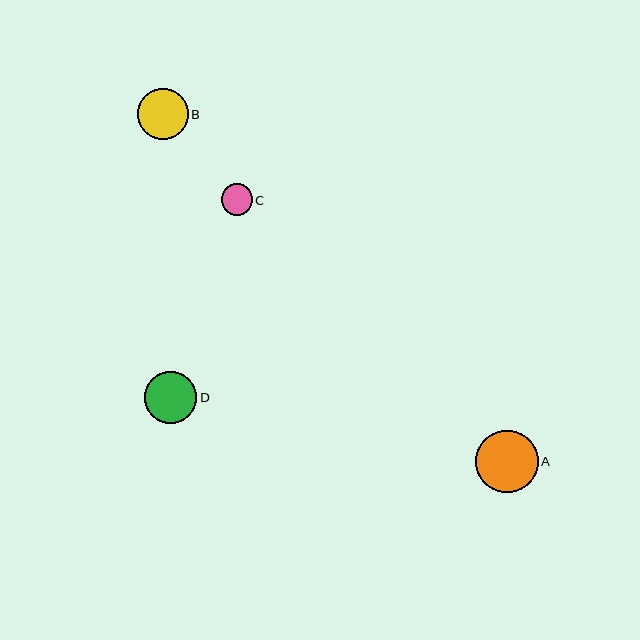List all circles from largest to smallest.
From largest to smallest: A, D, B, C.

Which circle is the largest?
Circle A is the largest with a size of approximately 63 pixels.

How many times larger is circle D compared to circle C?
Circle D is approximately 1.7 times the size of circle C.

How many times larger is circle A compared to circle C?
Circle A is approximately 2.0 times the size of circle C.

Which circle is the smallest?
Circle C is the smallest with a size of approximately 31 pixels.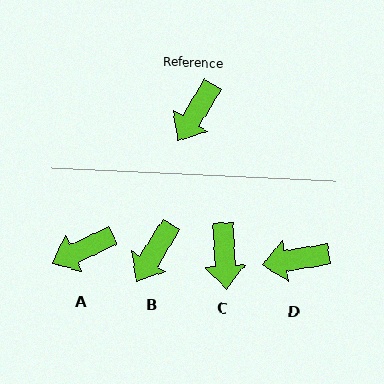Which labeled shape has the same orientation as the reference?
B.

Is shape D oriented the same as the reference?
No, it is off by about 49 degrees.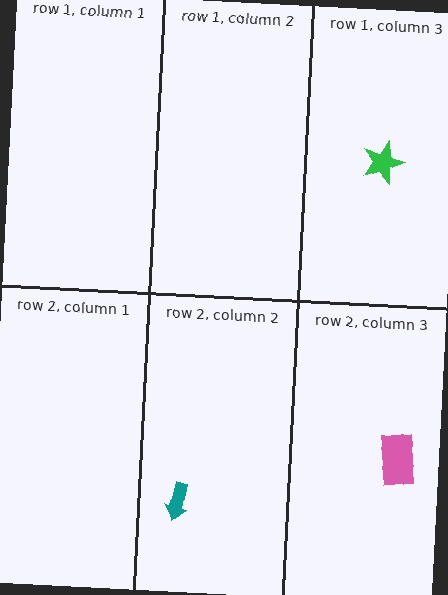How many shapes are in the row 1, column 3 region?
1.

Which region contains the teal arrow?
The row 2, column 2 region.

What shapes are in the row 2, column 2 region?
The teal arrow.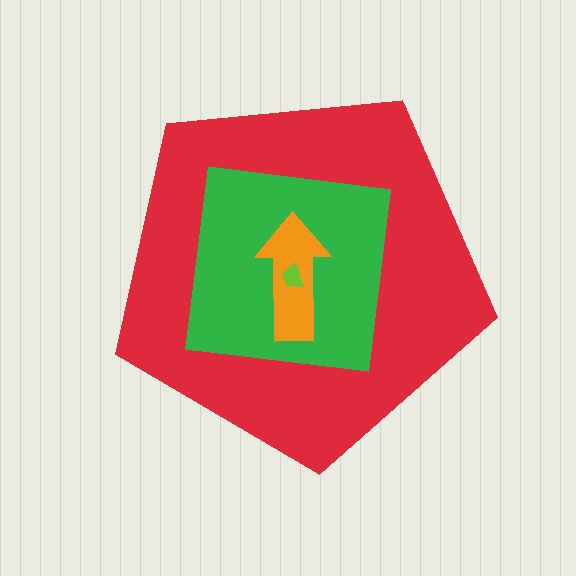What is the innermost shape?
The lime trapezoid.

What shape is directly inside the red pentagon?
The green square.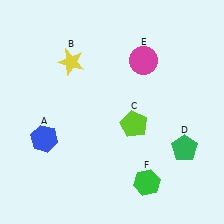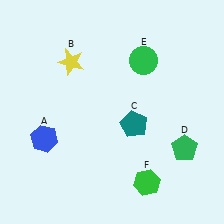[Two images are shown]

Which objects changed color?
C changed from lime to teal. E changed from magenta to green.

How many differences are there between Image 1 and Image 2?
There are 2 differences between the two images.